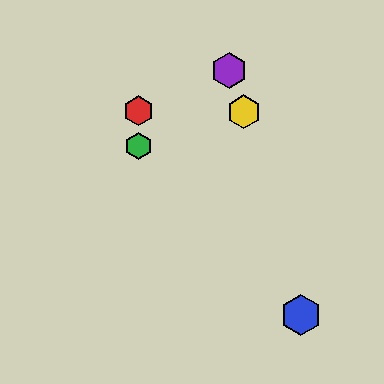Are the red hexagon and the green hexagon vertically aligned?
Yes, both are at x≈138.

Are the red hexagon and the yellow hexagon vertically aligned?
No, the red hexagon is at x≈138 and the yellow hexagon is at x≈244.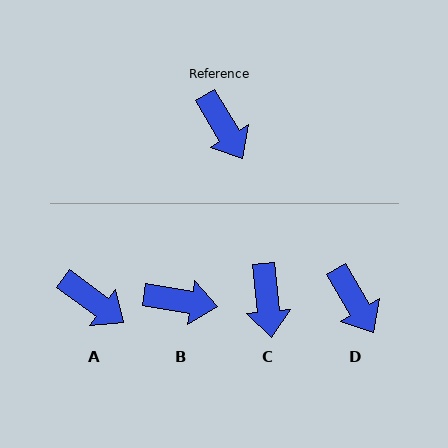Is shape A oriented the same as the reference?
No, it is off by about 24 degrees.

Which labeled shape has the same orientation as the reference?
D.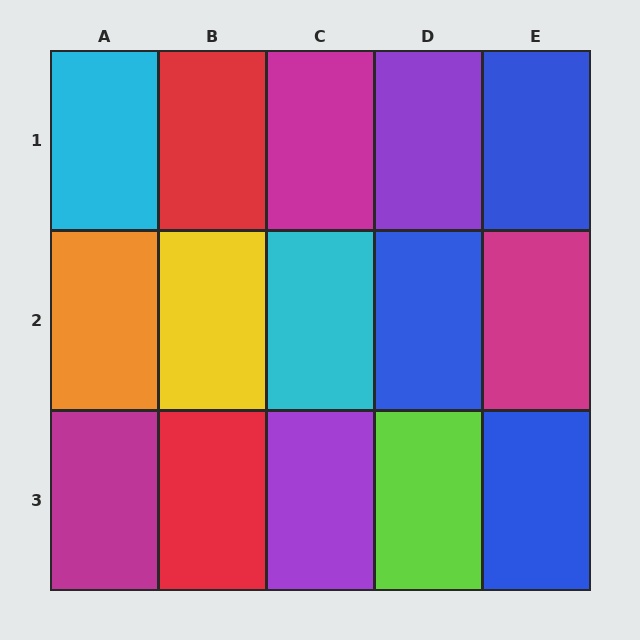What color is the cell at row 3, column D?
Lime.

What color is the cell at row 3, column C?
Purple.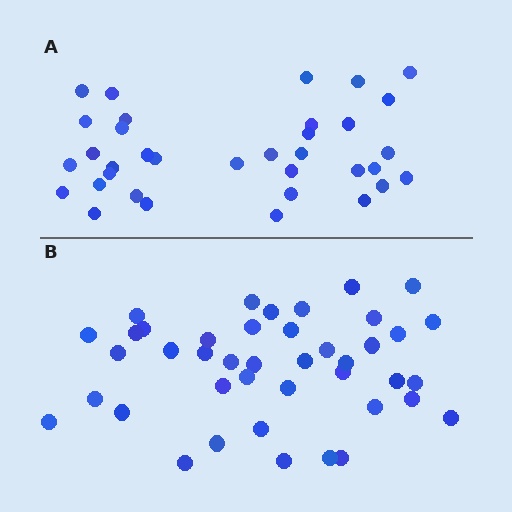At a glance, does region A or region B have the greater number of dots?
Region B (the bottom region) has more dots.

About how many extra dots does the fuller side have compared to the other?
Region B has roughly 8 or so more dots than region A.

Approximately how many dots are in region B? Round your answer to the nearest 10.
About 40 dots. (The exact count is 42, which rounds to 40.)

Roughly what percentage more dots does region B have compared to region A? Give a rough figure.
About 20% more.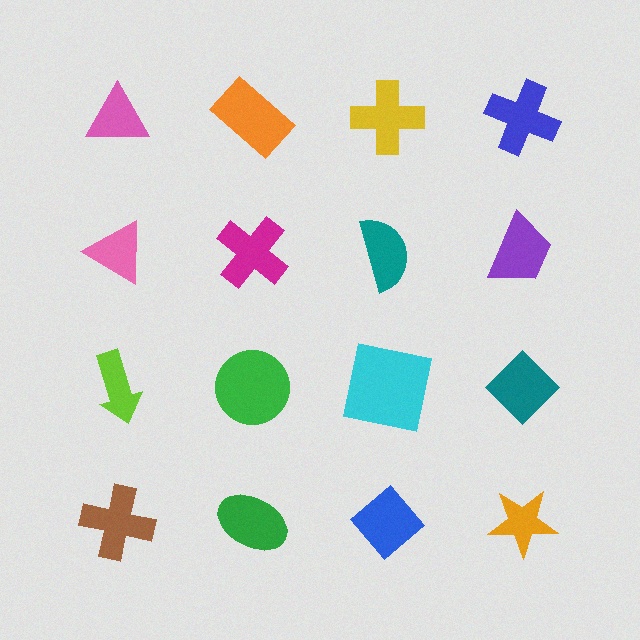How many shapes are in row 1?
4 shapes.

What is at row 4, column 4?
An orange star.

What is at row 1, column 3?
A yellow cross.